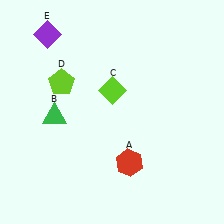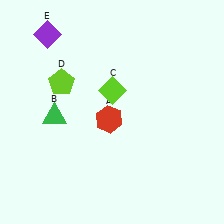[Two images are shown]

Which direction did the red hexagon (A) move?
The red hexagon (A) moved up.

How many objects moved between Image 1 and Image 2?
1 object moved between the two images.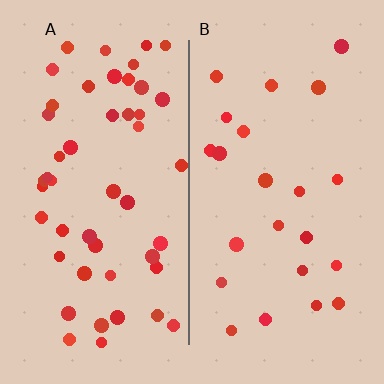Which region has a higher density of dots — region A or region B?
A (the left).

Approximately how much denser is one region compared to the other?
Approximately 2.1× — region A over region B.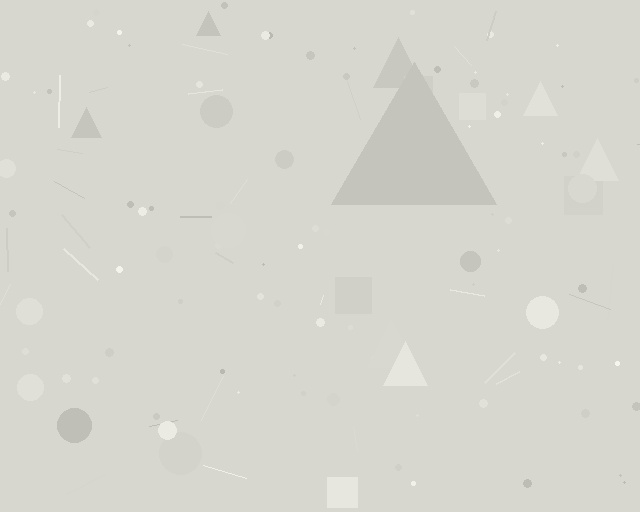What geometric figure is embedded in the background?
A triangle is embedded in the background.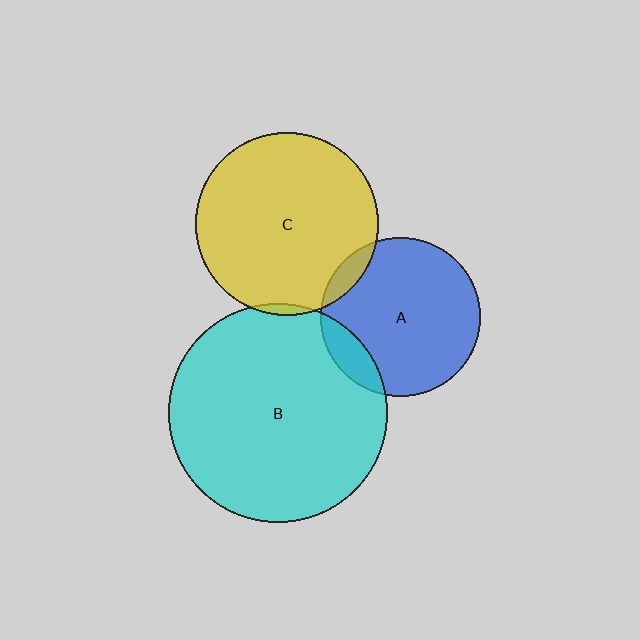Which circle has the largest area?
Circle B (cyan).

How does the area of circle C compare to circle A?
Approximately 1.3 times.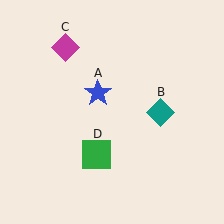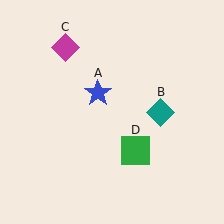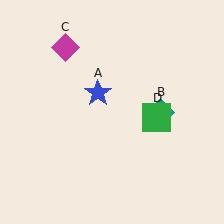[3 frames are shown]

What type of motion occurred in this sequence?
The green square (object D) rotated counterclockwise around the center of the scene.